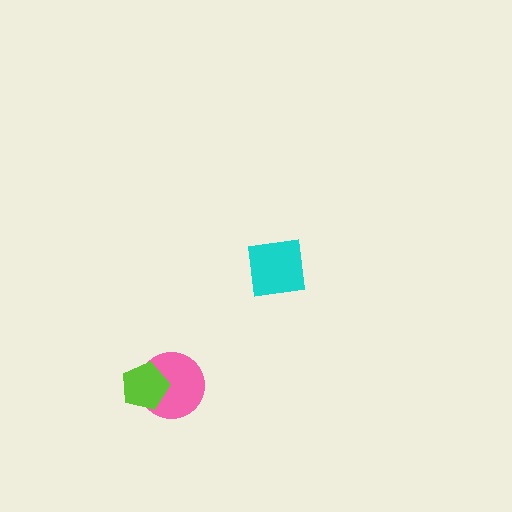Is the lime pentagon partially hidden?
No, no other shape covers it.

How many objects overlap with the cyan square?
0 objects overlap with the cyan square.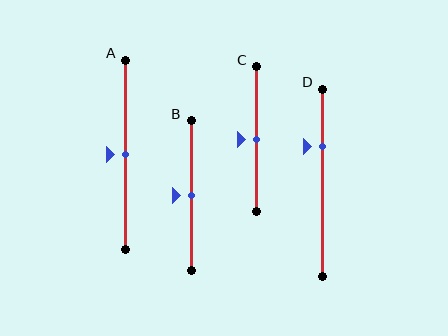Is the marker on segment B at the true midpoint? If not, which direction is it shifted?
Yes, the marker on segment B is at the true midpoint.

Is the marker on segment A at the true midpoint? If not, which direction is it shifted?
Yes, the marker on segment A is at the true midpoint.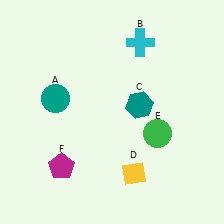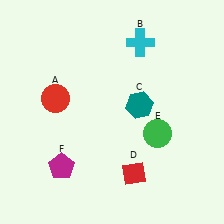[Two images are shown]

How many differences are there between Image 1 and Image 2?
There are 2 differences between the two images.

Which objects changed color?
A changed from teal to red. D changed from yellow to red.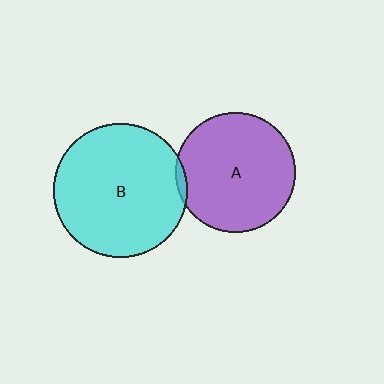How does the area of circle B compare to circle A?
Approximately 1.2 times.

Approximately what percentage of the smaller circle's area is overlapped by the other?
Approximately 5%.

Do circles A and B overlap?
Yes.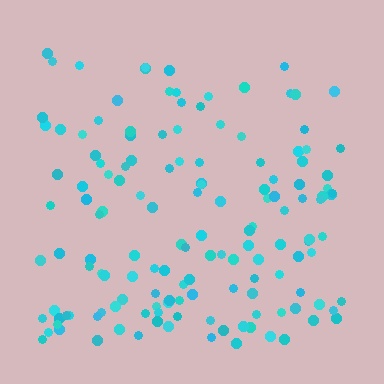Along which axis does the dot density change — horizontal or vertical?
Vertical.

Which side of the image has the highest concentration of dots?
The bottom.